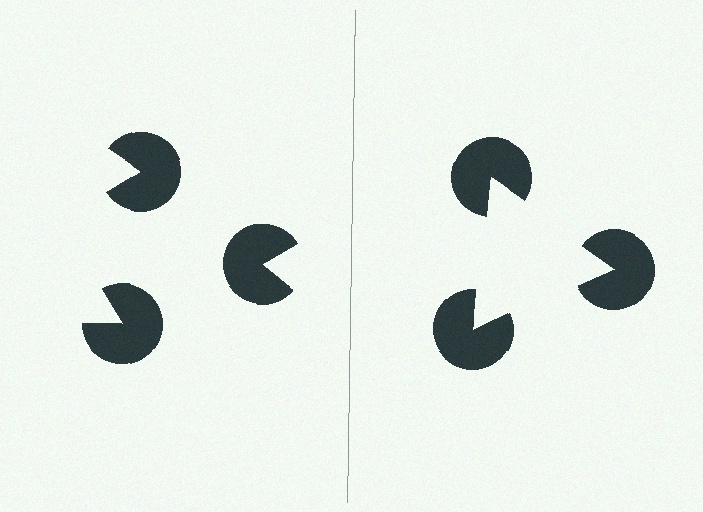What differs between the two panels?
The pac-man discs are positioned identically on both sides; only the wedge orientations differ. On the right they align to a triangle; on the left they are misaligned.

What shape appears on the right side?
An illusory triangle.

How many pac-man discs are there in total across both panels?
6 — 3 on each side.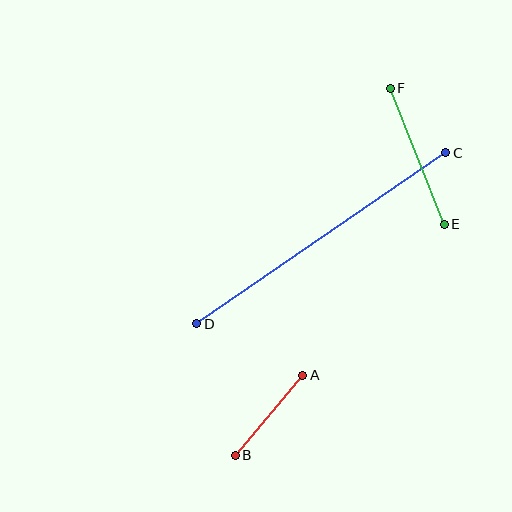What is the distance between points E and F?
The distance is approximately 146 pixels.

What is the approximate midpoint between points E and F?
The midpoint is at approximately (417, 156) pixels.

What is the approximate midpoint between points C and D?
The midpoint is at approximately (321, 238) pixels.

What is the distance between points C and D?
The distance is approximately 302 pixels.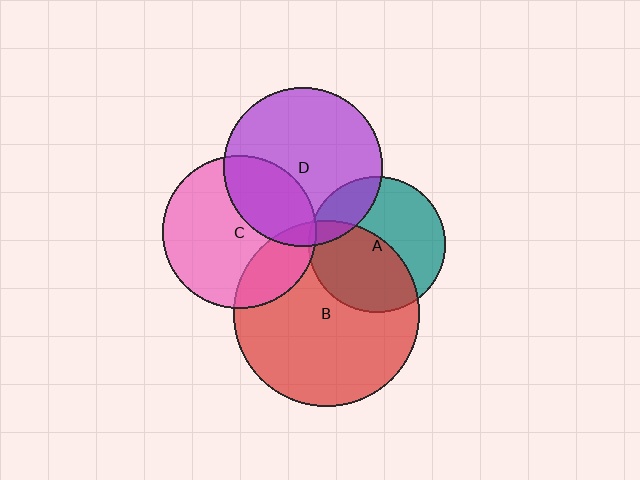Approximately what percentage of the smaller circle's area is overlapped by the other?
Approximately 50%.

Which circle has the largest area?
Circle B (red).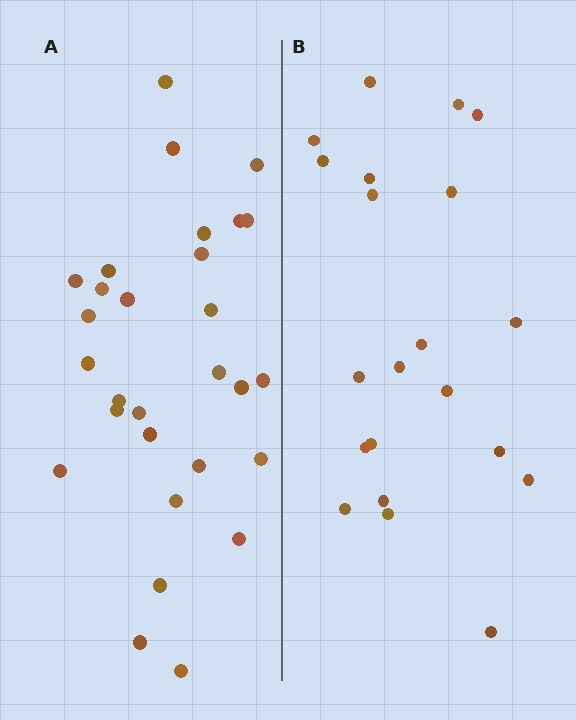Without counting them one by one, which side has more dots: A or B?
Region A (the left region) has more dots.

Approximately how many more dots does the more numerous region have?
Region A has roughly 8 or so more dots than region B.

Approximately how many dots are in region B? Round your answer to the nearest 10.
About 20 dots. (The exact count is 21, which rounds to 20.)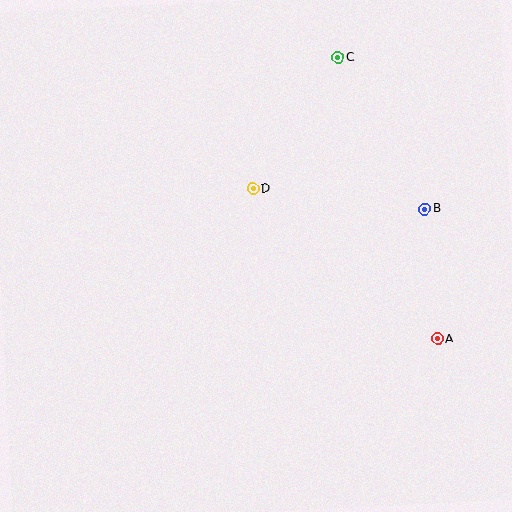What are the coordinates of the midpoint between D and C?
The midpoint between D and C is at (295, 123).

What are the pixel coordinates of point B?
Point B is at (425, 209).